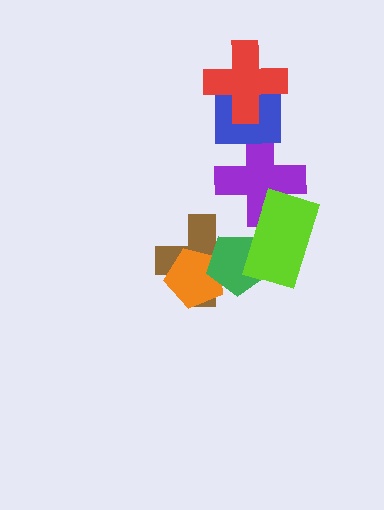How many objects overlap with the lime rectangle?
2 objects overlap with the lime rectangle.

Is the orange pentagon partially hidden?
Yes, it is partially covered by another shape.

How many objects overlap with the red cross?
1 object overlaps with the red cross.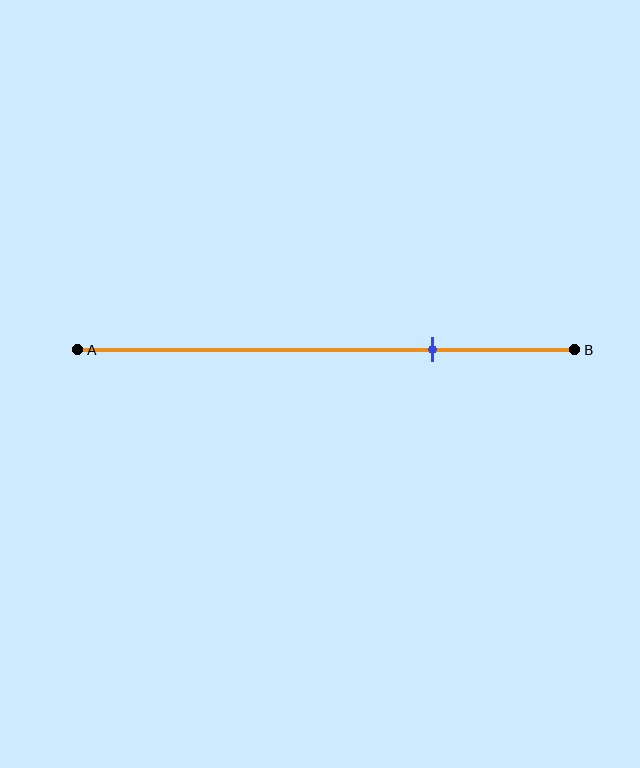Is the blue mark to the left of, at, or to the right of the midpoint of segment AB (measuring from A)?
The blue mark is to the right of the midpoint of segment AB.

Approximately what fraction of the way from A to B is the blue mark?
The blue mark is approximately 70% of the way from A to B.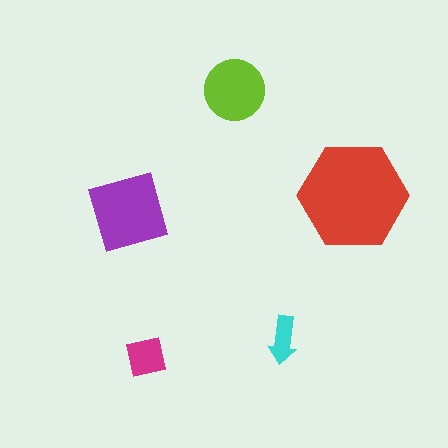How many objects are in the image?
There are 5 objects in the image.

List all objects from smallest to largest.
The cyan arrow, the magenta square, the lime circle, the purple diamond, the red hexagon.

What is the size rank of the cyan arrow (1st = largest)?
5th.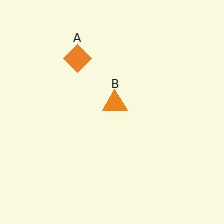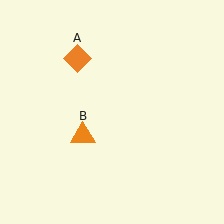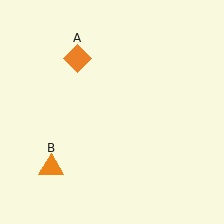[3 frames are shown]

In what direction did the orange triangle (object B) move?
The orange triangle (object B) moved down and to the left.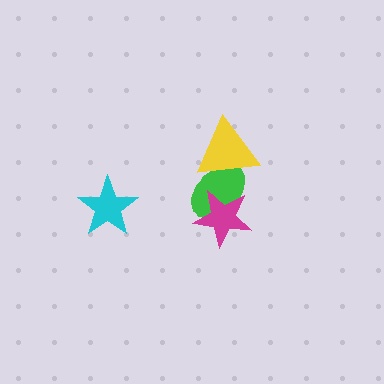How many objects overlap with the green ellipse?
2 objects overlap with the green ellipse.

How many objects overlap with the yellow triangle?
1 object overlaps with the yellow triangle.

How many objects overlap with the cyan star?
0 objects overlap with the cyan star.